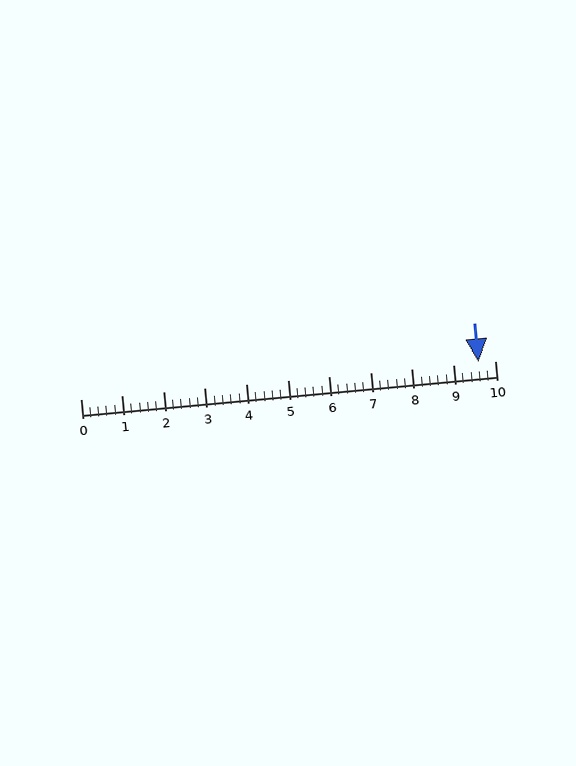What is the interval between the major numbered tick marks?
The major tick marks are spaced 1 units apart.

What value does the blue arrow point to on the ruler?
The blue arrow points to approximately 9.6.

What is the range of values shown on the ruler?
The ruler shows values from 0 to 10.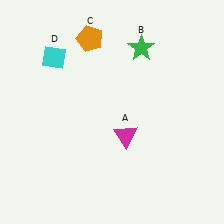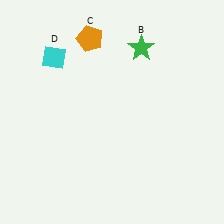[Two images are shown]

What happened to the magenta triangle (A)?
The magenta triangle (A) was removed in Image 2. It was in the bottom-right area of Image 1.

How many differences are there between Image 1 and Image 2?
There is 1 difference between the two images.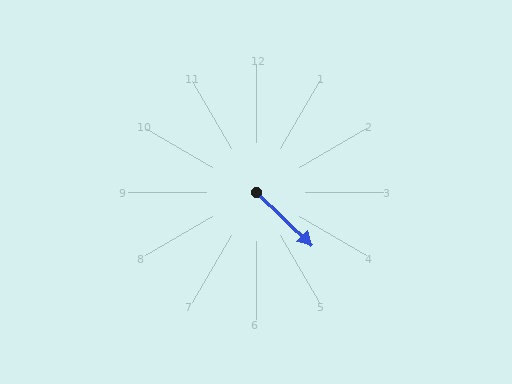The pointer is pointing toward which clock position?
Roughly 4 o'clock.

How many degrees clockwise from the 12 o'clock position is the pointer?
Approximately 134 degrees.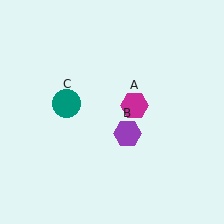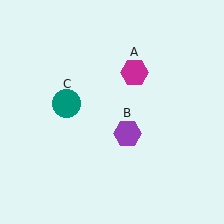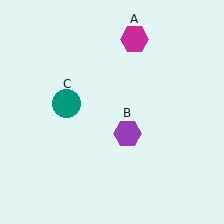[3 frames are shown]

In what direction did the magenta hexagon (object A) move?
The magenta hexagon (object A) moved up.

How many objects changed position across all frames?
1 object changed position: magenta hexagon (object A).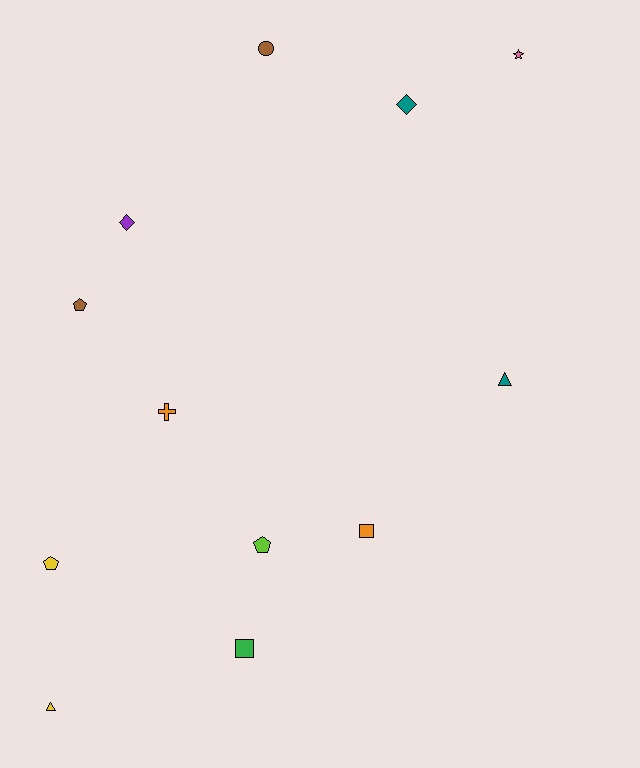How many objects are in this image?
There are 12 objects.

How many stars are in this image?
There is 1 star.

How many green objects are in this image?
There is 1 green object.